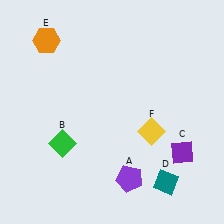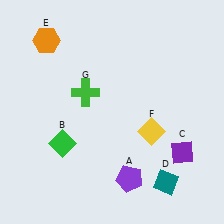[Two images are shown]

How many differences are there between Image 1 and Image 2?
There is 1 difference between the two images.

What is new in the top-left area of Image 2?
A green cross (G) was added in the top-left area of Image 2.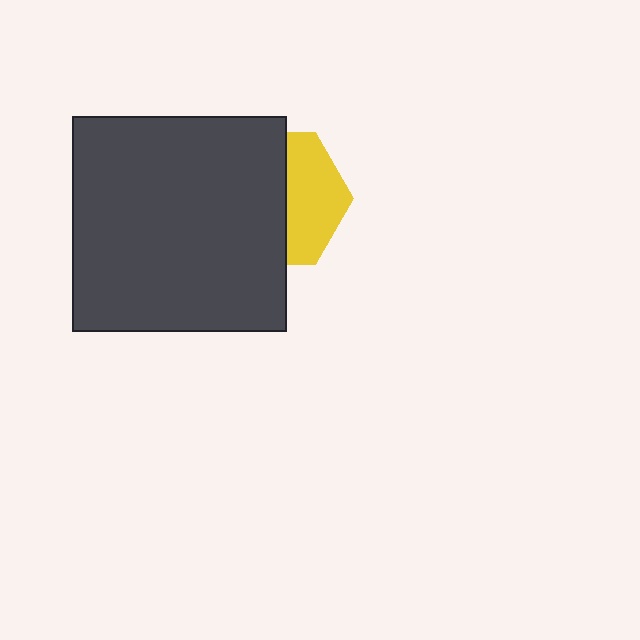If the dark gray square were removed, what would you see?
You would see the complete yellow hexagon.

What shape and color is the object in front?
The object in front is a dark gray square.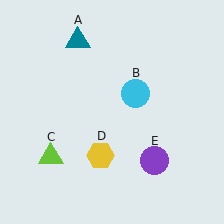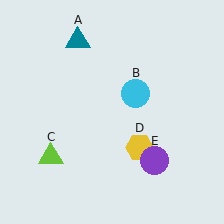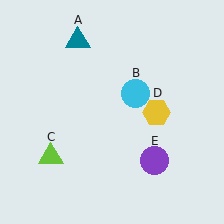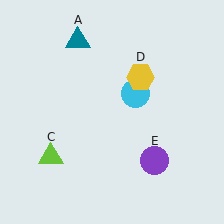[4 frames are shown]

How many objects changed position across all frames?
1 object changed position: yellow hexagon (object D).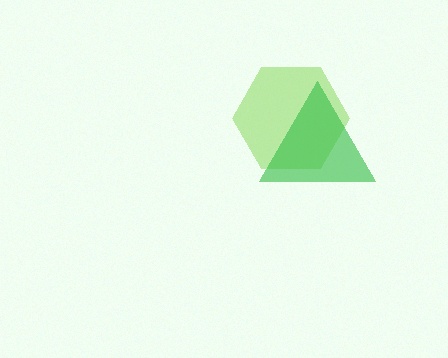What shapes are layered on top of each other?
The layered shapes are: a lime hexagon, a green triangle.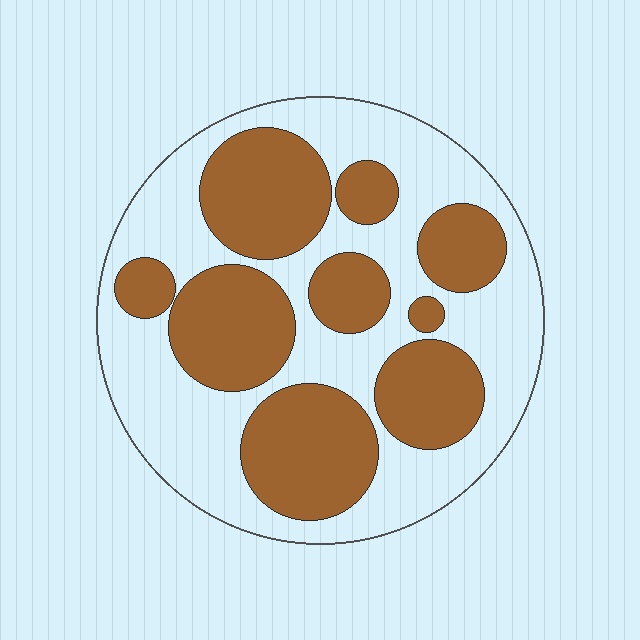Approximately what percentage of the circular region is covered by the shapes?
Approximately 45%.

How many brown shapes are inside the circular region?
9.